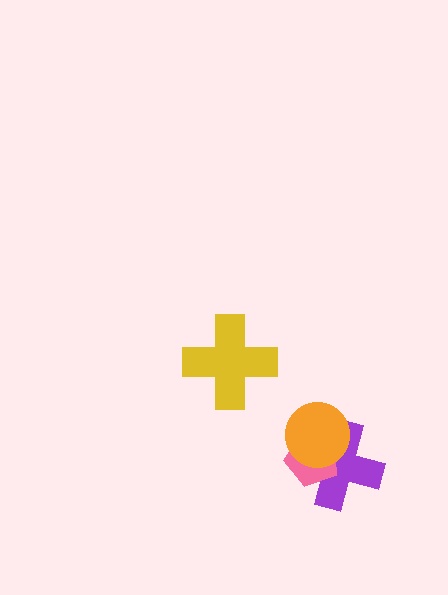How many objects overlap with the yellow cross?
0 objects overlap with the yellow cross.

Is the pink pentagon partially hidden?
Yes, it is partially covered by another shape.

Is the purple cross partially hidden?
Yes, it is partially covered by another shape.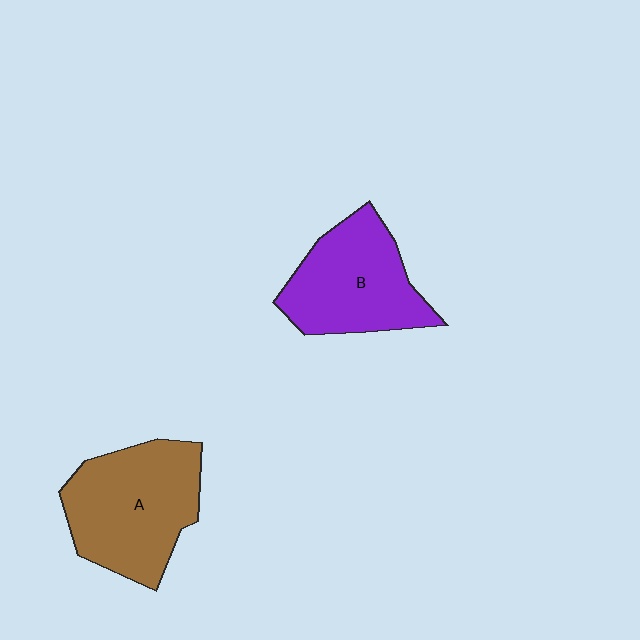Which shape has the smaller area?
Shape B (purple).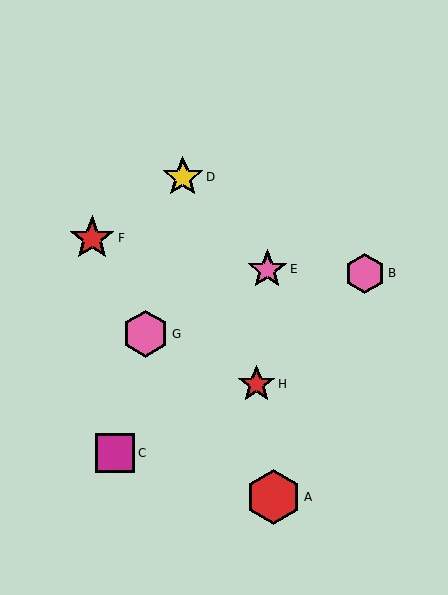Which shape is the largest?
The red hexagon (labeled A) is the largest.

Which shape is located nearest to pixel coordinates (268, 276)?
The pink star (labeled E) at (267, 269) is nearest to that location.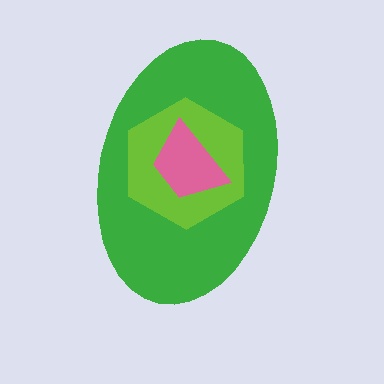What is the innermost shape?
The pink trapezoid.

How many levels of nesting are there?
3.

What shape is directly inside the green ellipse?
The lime hexagon.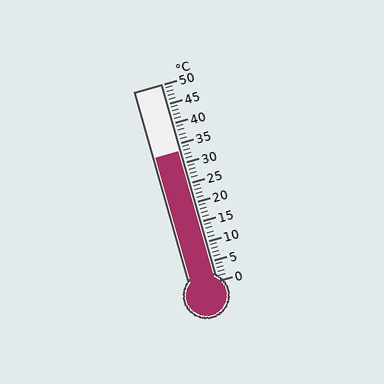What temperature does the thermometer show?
The thermometer shows approximately 33°C.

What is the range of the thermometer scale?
The thermometer scale ranges from 0°C to 50°C.